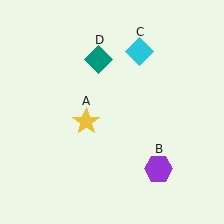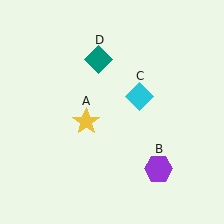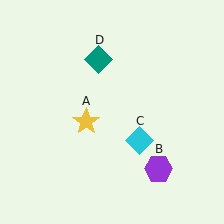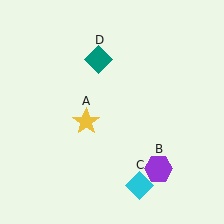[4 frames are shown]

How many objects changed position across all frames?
1 object changed position: cyan diamond (object C).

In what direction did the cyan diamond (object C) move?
The cyan diamond (object C) moved down.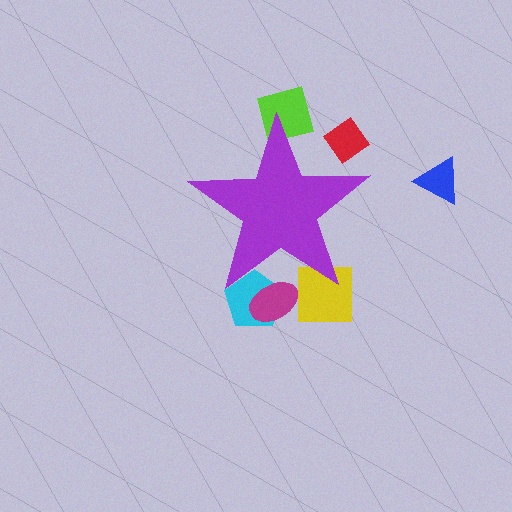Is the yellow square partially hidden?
Yes, the yellow square is partially hidden behind the purple star.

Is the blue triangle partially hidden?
No, the blue triangle is fully visible.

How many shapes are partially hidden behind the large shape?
5 shapes are partially hidden.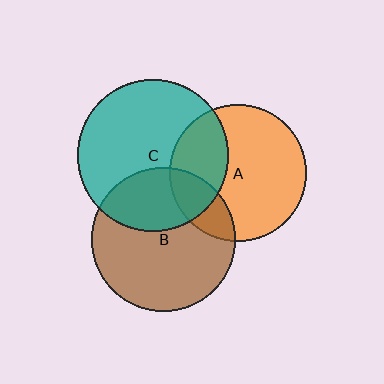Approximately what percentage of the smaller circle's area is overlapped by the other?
Approximately 35%.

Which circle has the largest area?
Circle C (teal).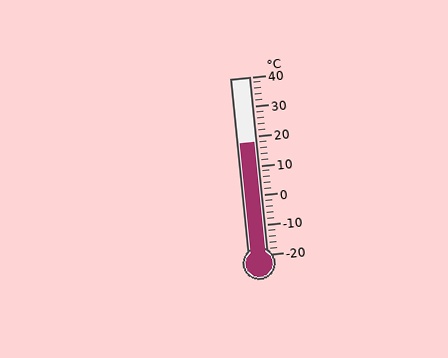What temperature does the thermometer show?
The thermometer shows approximately 18°C.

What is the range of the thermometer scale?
The thermometer scale ranges from -20°C to 40°C.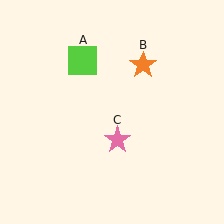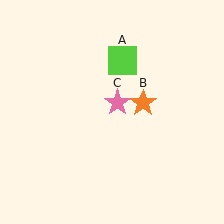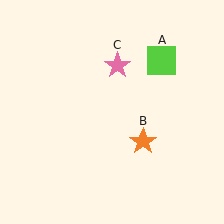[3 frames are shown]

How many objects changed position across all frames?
3 objects changed position: lime square (object A), orange star (object B), pink star (object C).